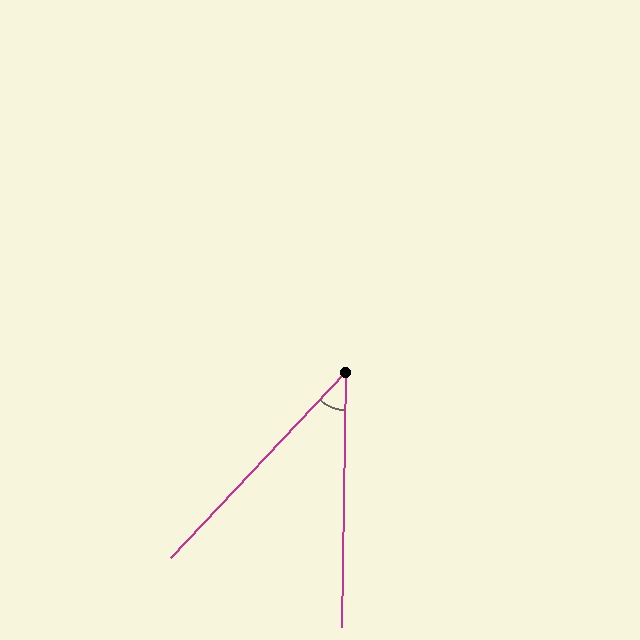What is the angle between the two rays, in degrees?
Approximately 42 degrees.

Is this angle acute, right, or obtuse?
It is acute.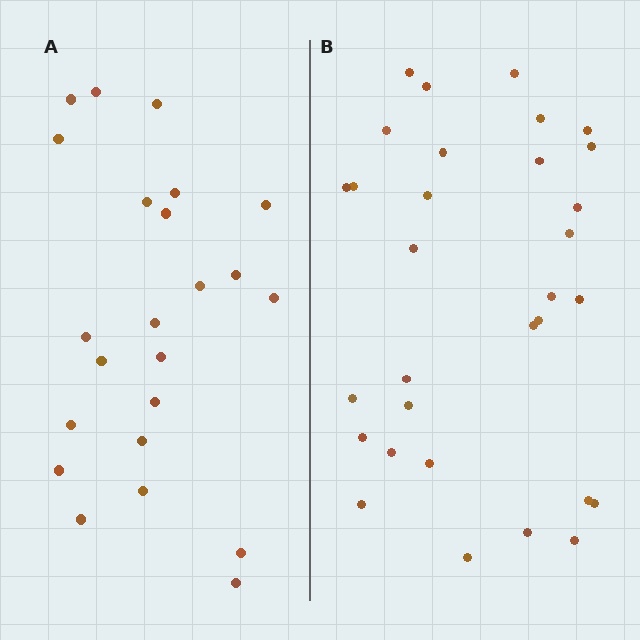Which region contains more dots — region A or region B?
Region B (the right region) has more dots.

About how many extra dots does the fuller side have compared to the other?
Region B has roughly 8 or so more dots than region A.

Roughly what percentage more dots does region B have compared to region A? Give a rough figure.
About 35% more.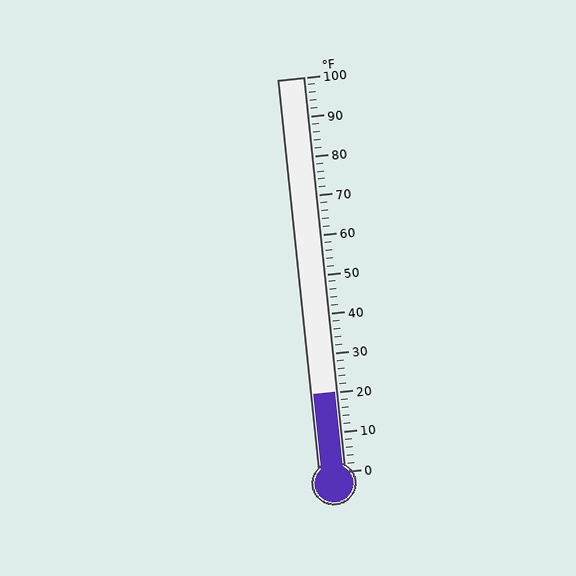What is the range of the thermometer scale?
The thermometer scale ranges from 0°F to 100°F.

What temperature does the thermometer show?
The thermometer shows approximately 20°F.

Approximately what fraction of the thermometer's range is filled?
The thermometer is filled to approximately 20% of its range.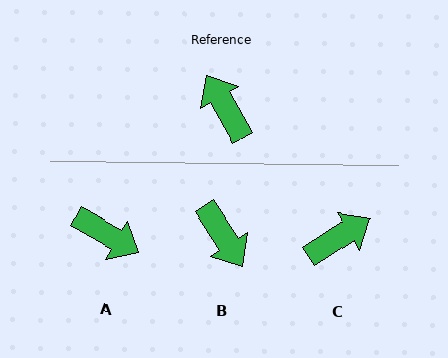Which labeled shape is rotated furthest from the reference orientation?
B, about 177 degrees away.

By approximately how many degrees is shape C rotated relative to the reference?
Approximately 87 degrees clockwise.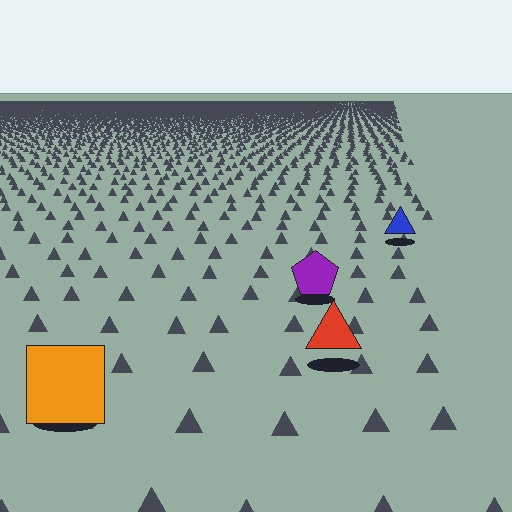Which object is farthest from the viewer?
The blue triangle is farthest from the viewer. It appears smaller and the ground texture around it is denser.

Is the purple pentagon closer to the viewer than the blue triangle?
Yes. The purple pentagon is closer — you can tell from the texture gradient: the ground texture is coarser near it.